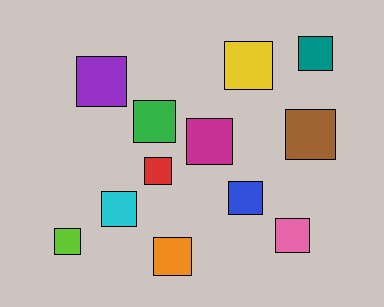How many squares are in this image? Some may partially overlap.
There are 12 squares.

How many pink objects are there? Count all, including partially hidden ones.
There is 1 pink object.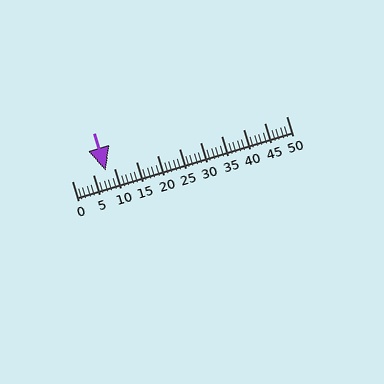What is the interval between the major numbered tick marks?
The major tick marks are spaced 5 units apart.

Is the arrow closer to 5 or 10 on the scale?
The arrow is closer to 10.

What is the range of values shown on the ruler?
The ruler shows values from 0 to 50.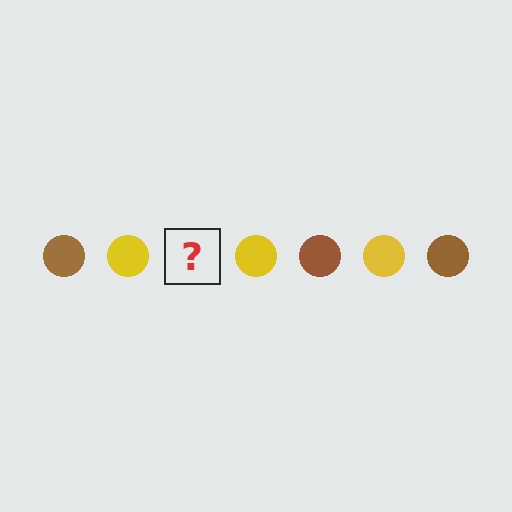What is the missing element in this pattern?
The missing element is a brown circle.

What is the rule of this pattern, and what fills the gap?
The rule is that the pattern cycles through brown, yellow circles. The gap should be filled with a brown circle.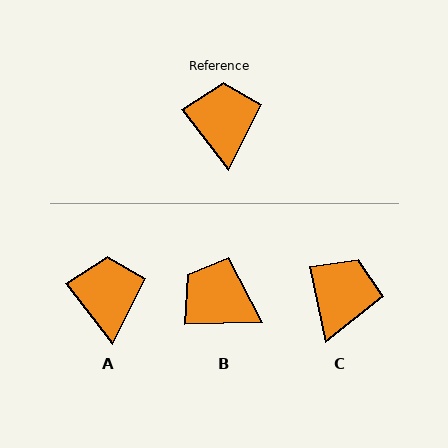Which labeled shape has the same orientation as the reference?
A.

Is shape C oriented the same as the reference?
No, it is off by about 25 degrees.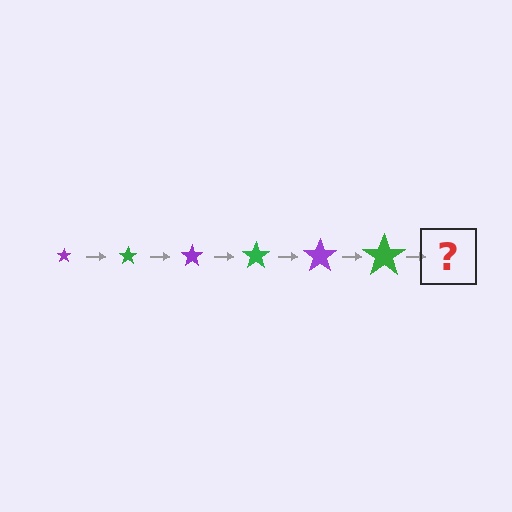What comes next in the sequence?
The next element should be a purple star, larger than the previous one.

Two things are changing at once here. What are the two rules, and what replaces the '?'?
The two rules are that the star grows larger each step and the color cycles through purple and green. The '?' should be a purple star, larger than the previous one.